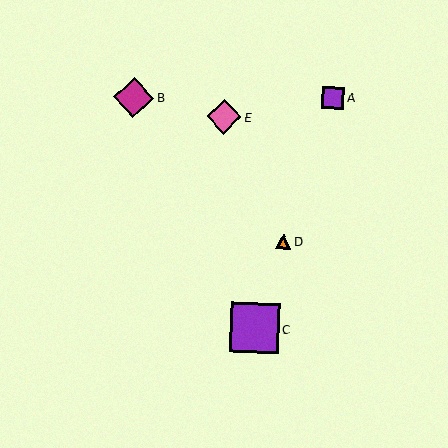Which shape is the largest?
The purple square (labeled C) is the largest.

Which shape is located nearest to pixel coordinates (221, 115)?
The pink diamond (labeled E) at (224, 117) is nearest to that location.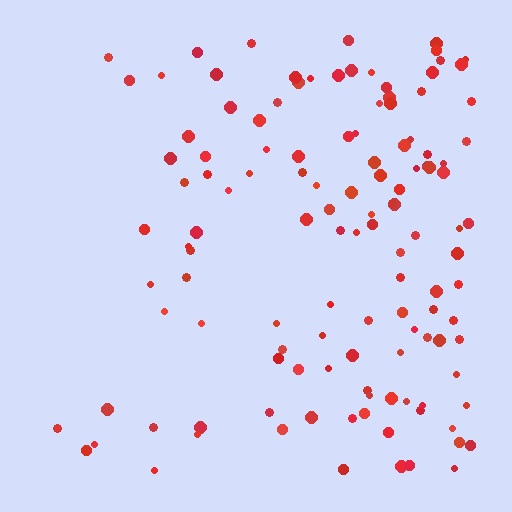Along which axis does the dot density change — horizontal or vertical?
Horizontal.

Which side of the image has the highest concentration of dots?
The right.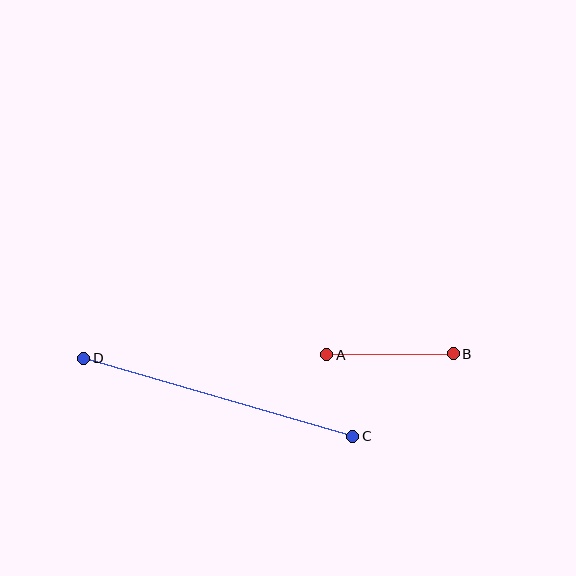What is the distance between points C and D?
The distance is approximately 280 pixels.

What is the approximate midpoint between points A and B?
The midpoint is at approximately (390, 354) pixels.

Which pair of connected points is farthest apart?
Points C and D are farthest apart.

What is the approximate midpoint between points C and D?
The midpoint is at approximately (218, 397) pixels.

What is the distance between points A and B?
The distance is approximately 127 pixels.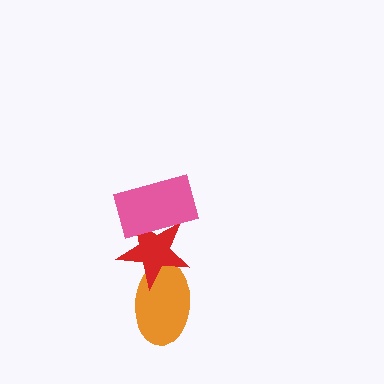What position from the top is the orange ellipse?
The orange ellipse is 3rd from the top.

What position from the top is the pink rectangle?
The pink rectangle is 1st from the top.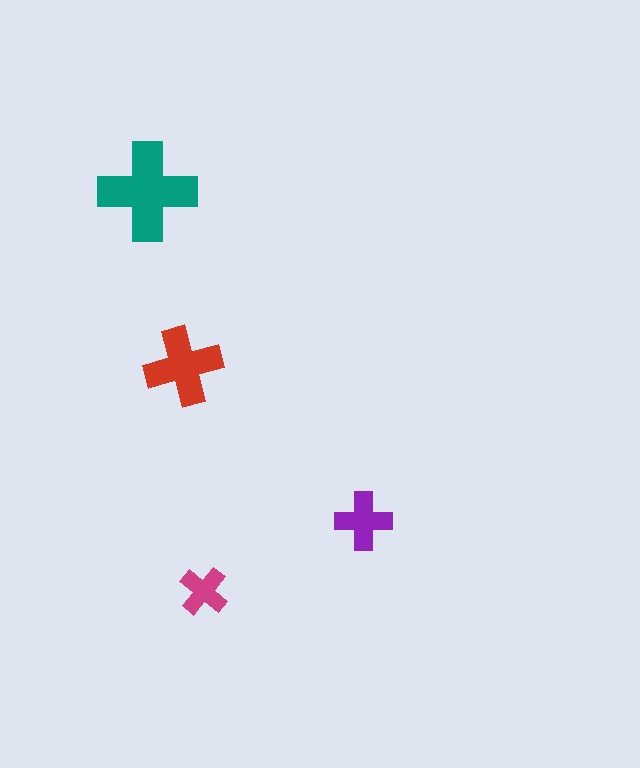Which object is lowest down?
The magenta cross is bottommost.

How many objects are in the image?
There are 4 objects in the image.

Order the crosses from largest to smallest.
the teal one, the red one, the purple one, the magenta one.